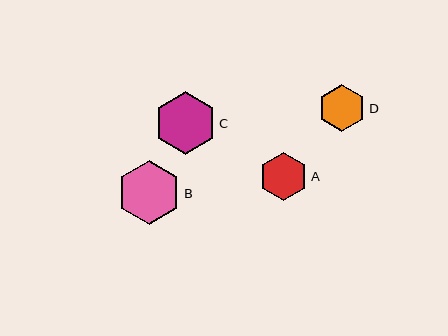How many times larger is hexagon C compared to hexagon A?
Hexagon C is approximately 1.3 times the size of hexagon A.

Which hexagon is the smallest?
Hexagon D is the smallest with a size of approximately 48 pixels.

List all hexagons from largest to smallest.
From largest to smallest: B, C, A, D.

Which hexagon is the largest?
Hexagon B is the largest with a size of approximately 64 pixels.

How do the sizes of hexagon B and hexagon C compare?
Hexagon B and hexagon C are approximately the same size.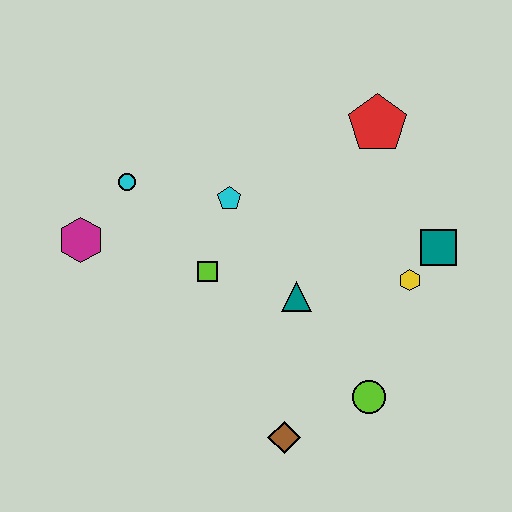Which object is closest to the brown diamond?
The lime circle is closest to the brown diamond.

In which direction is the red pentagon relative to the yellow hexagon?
The red pentagon is above the yellow hexagon.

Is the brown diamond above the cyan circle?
No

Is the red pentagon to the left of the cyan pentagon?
No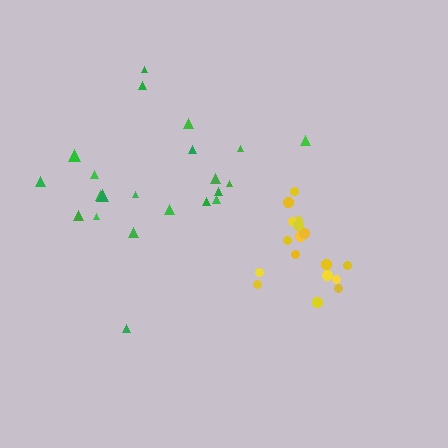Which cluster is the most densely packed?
Yellow.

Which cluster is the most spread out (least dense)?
Green.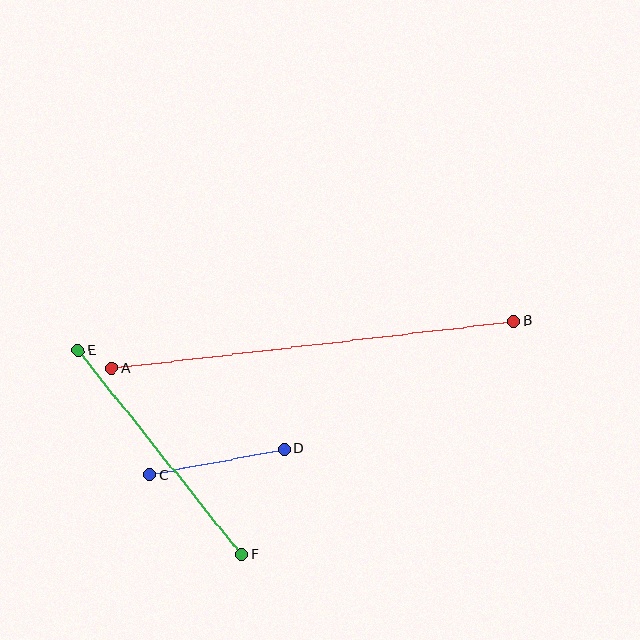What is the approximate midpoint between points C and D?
The midpoint is at approximately (217, 462) pixels.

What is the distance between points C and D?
The distance is approximately 137 pixels.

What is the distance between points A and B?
The distance is approximately 405 pixels.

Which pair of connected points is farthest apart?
Points A and B are farthest apart.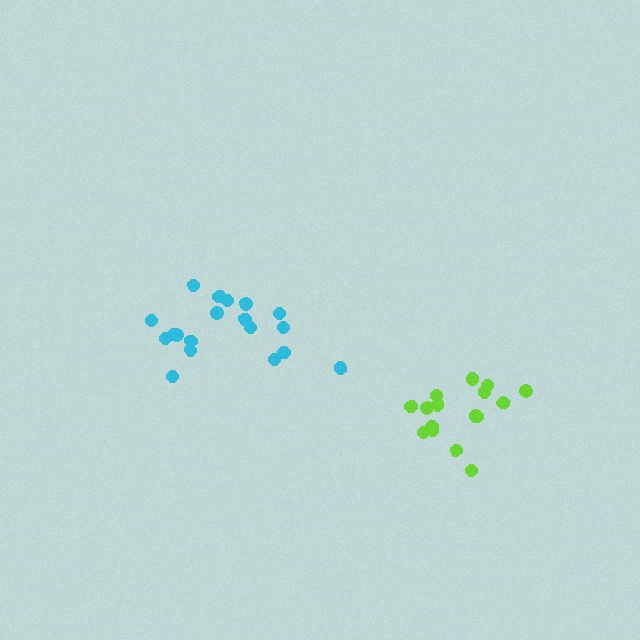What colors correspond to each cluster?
The clusters are colored: cyan, lime.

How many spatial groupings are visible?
There are 2 spatial groupings.